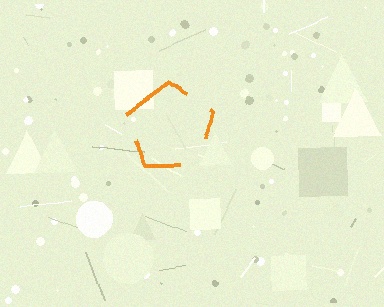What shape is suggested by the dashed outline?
The dashed outline suggests a pentagon.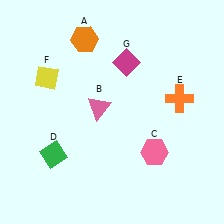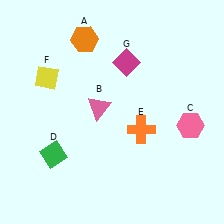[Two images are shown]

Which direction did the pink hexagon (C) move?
The pink hexagon (C) moved right.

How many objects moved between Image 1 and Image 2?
2 objects moved between the two images.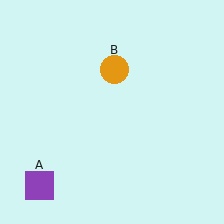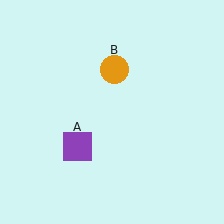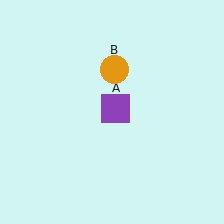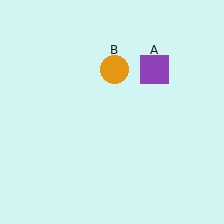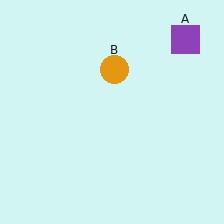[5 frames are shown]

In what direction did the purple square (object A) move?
The purple square (object A) moved up and to the right.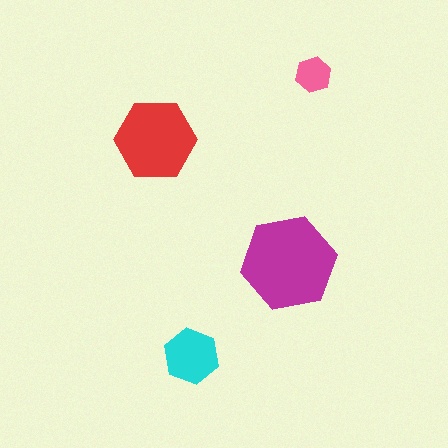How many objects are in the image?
There are 4 objects in the image.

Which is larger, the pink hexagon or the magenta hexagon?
The magenta one.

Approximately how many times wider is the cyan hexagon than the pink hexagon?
About 1.5 times wider.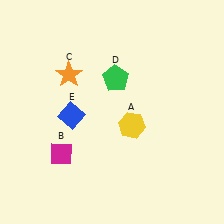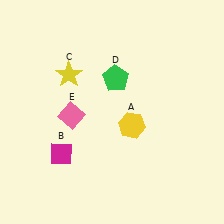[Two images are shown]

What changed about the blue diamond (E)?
In Image 1, E is blue. In Image 2, it changed to pink.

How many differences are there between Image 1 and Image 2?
There are 2 differences between the two images.